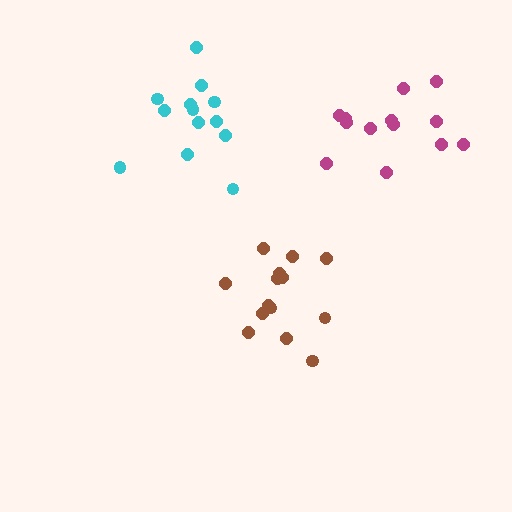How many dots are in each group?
Group 1: 14 dots, Group 2: 13 dots, Group 3: 13 dots (40 total).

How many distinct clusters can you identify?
There are 3 distinct clusters.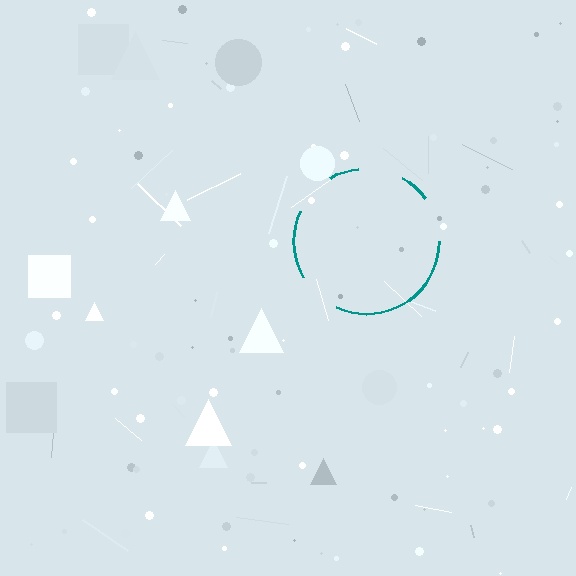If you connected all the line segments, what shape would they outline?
They would outline a circle.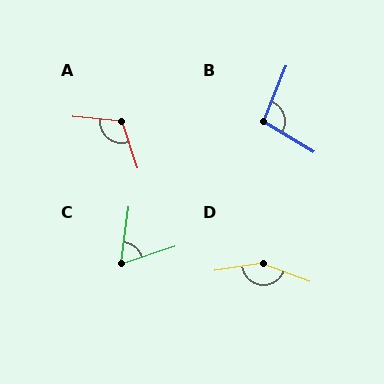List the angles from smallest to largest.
C (64°), B (99°), A (114°), D (151°).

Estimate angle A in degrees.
Approximately 114 degrees.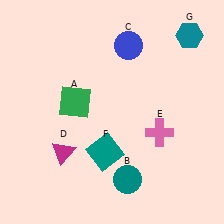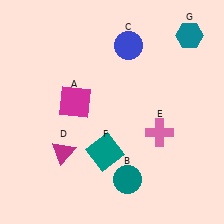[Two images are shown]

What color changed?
The square (A) changed from green in Image 1 to magenta in Image 2.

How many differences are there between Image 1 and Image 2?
There is 1 difference between the two images.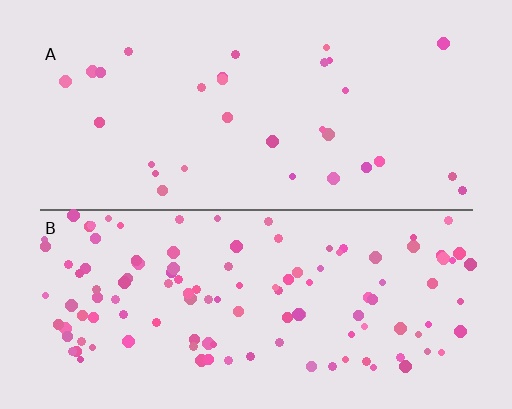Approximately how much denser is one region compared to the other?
Approximately 3.9× — region B over region A.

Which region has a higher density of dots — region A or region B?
B (the bottom).